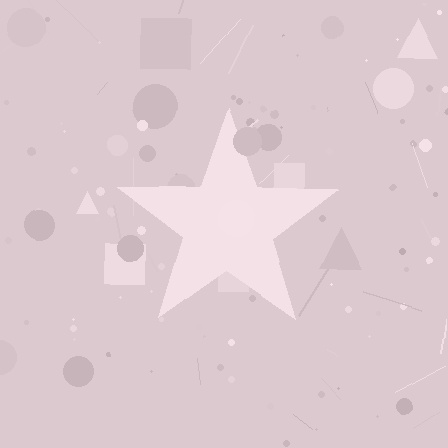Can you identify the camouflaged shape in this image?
The camouflaged shape is a star.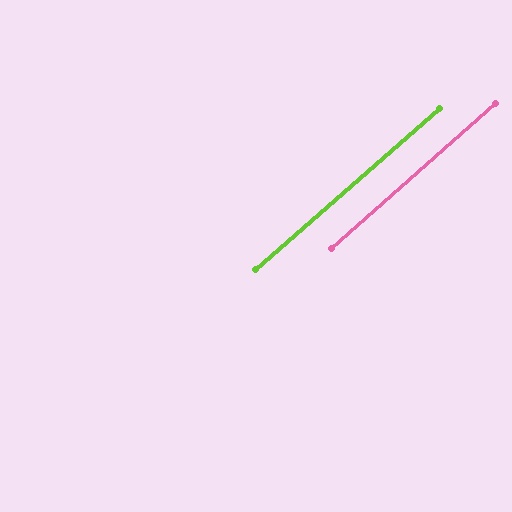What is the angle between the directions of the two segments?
Approximately 1 degree.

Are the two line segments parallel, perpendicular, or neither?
Parallel — their directions differ by only 0.5°.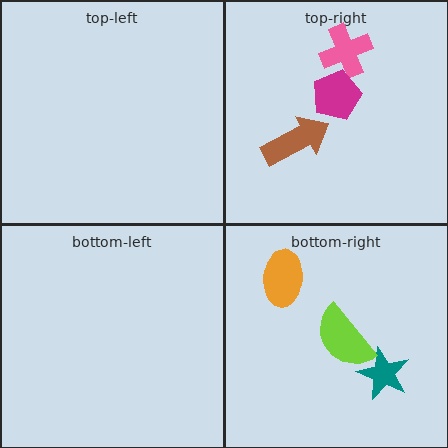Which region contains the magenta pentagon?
The top-right region.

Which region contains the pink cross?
The top-right region.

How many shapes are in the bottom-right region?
3.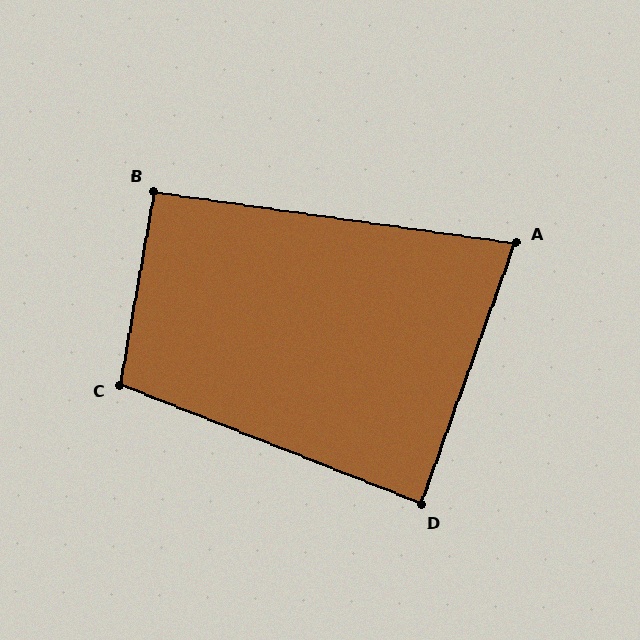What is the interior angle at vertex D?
Approximately 88 degrees (approximately right).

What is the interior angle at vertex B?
Approximately 92 degrees (approximately right).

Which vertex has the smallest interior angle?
A, at approximately 78 degrees.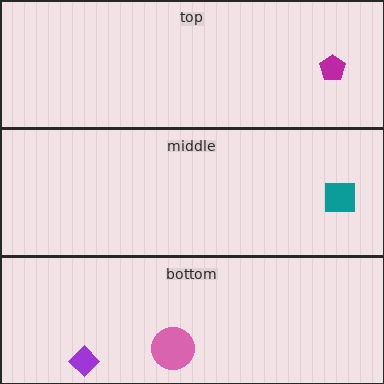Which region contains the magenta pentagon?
The top region.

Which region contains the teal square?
The middle region.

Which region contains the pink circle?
The bottom region.